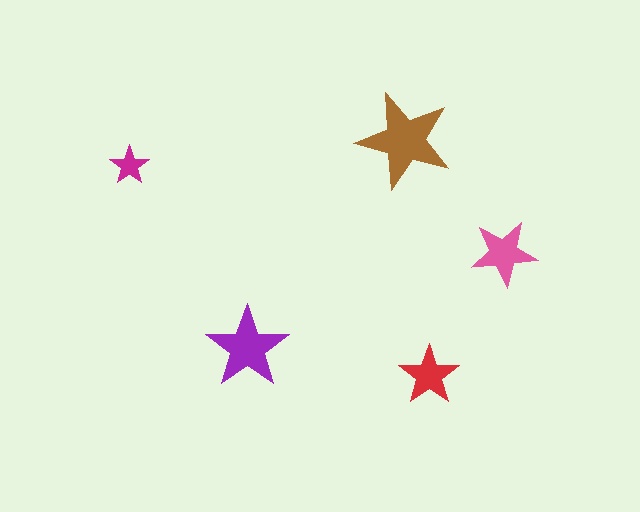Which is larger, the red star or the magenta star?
The red one.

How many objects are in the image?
There are 5 objects in the image.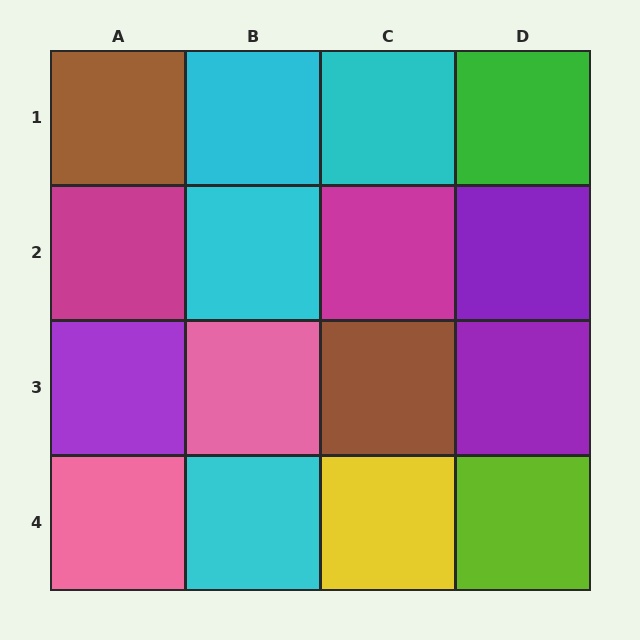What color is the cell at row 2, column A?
Magenta.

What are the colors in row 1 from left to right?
Brown, cyan, cyan, green.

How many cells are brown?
2 cells are brown.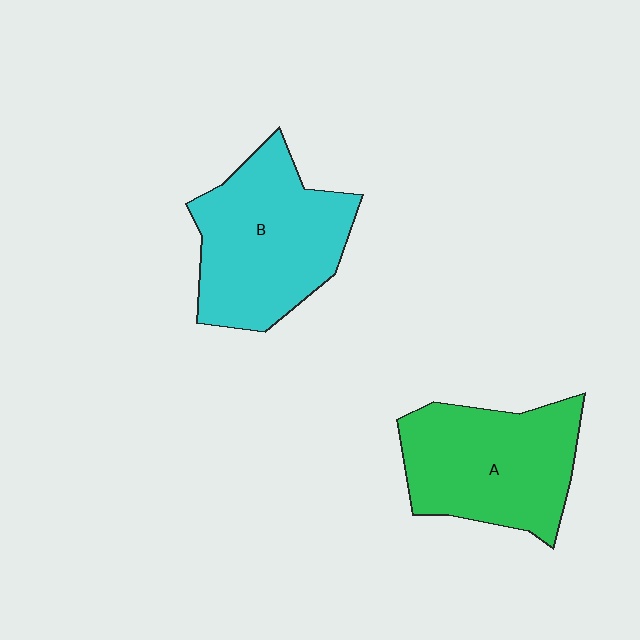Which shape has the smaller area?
Shape A (green).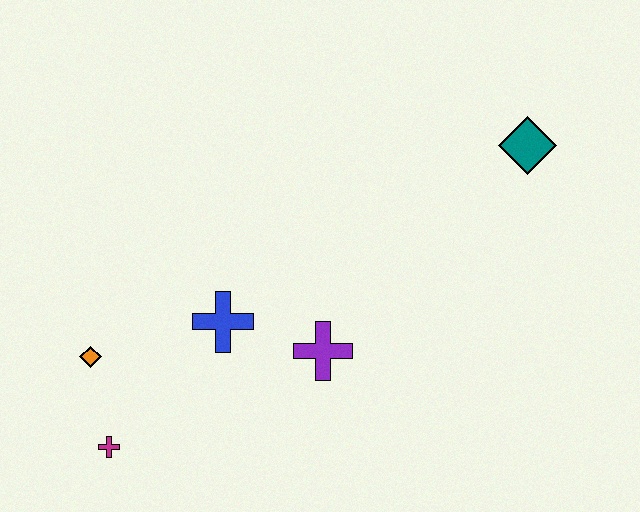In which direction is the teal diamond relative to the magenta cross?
The teal diamond is to the right of the magenta cross.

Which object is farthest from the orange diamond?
The teal diamond is farthest from the orange diamond.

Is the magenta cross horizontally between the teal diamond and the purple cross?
No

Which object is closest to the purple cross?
The blue cross is closest to the purple cross.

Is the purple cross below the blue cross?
Yes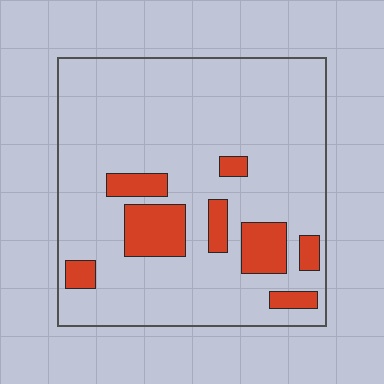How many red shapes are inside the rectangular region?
8.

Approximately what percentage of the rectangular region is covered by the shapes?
Approximately 15%.